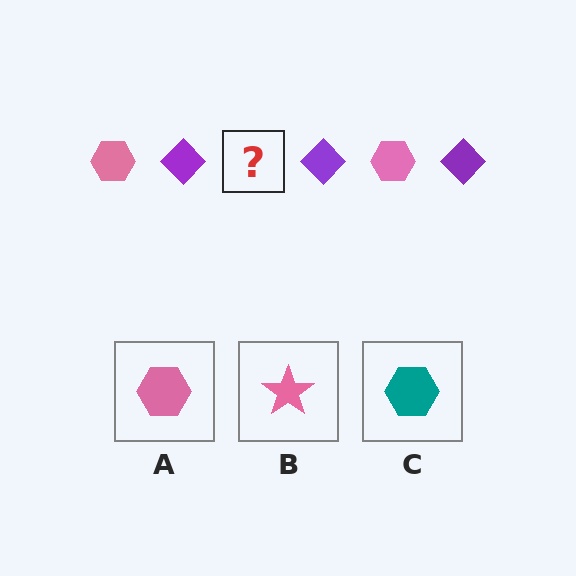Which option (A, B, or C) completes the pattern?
A.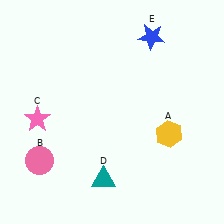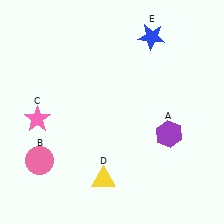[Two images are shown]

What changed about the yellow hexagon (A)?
In Image 1, A is yellow. In Image 2, it changed to purple.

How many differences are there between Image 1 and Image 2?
There are 2 differences between the two images.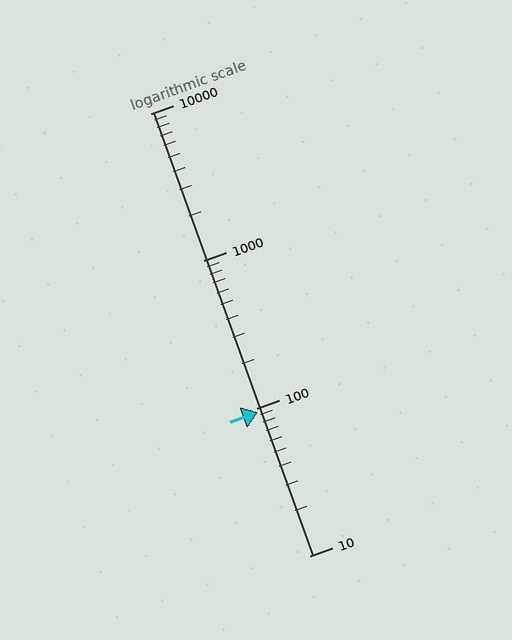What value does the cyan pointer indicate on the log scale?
The pointer indicates approximately 94.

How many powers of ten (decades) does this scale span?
The scale spans 3 decades, from 10 to 10000.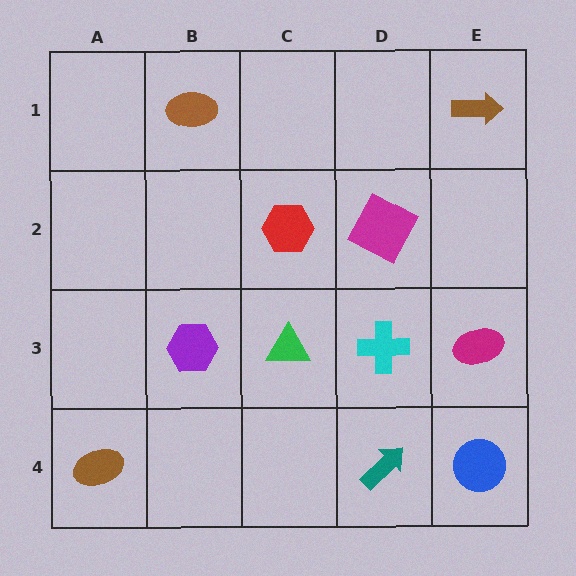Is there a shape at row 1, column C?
No, that cell is empty.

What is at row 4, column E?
A blue circle.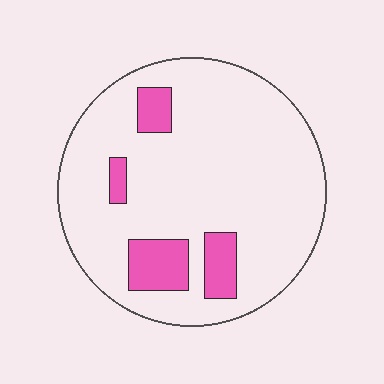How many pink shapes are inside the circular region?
4.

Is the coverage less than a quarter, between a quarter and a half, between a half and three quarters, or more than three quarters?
Less than a quarter.